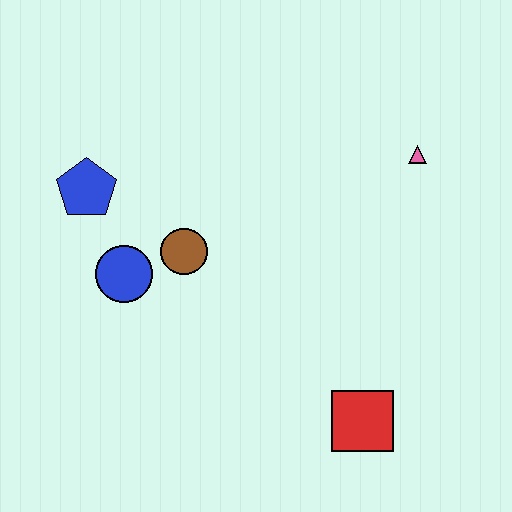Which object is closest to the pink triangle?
The brown circle is closest to the pink triangle.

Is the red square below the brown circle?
Yes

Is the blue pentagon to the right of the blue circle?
No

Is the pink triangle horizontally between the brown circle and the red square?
No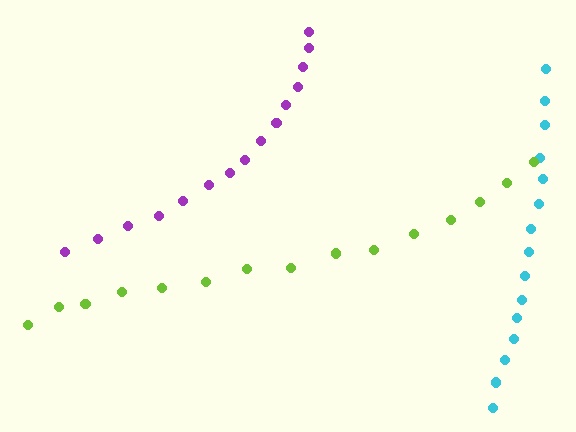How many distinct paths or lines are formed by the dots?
There are 3 distinct paths.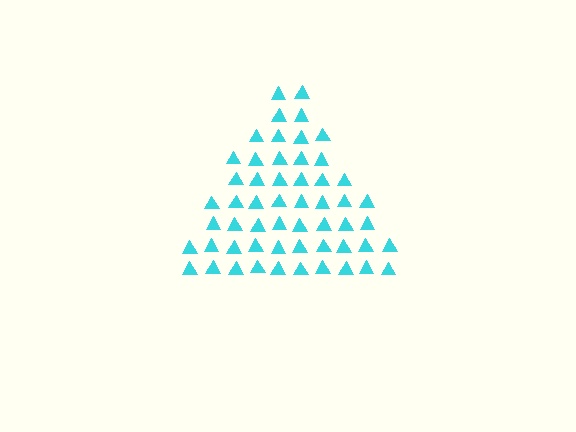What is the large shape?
The large shape is a triangle.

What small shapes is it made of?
It is made of small triangles.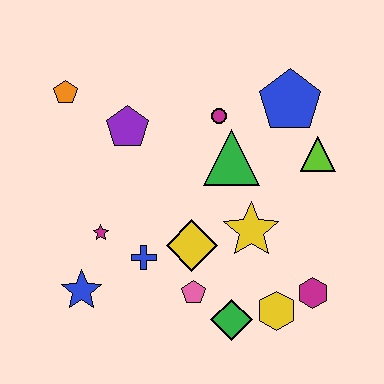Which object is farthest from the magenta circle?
The blue star is farthest from the magenta circle.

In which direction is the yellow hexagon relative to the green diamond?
The yellow hexagon is to the right of the green diamond.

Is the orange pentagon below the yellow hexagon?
No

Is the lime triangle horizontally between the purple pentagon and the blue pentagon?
No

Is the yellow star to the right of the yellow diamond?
Yes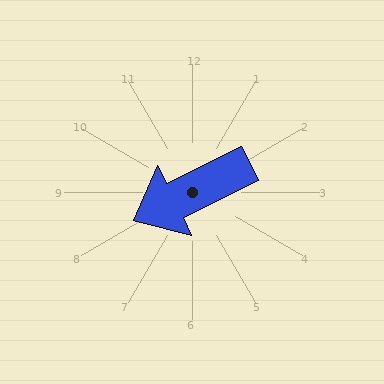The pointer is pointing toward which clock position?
Roughly 8 o'clock.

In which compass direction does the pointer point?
Southwest.